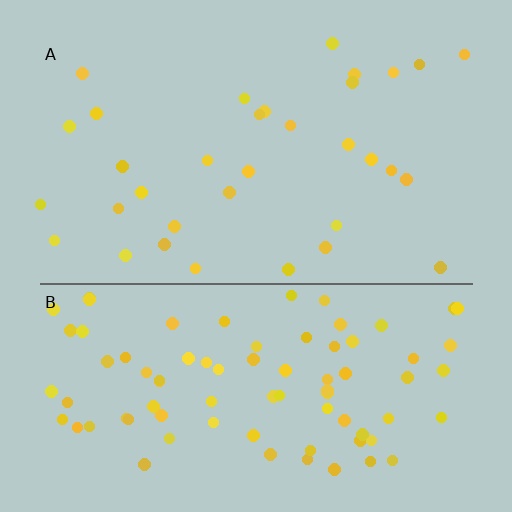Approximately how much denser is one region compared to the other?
Approximately 2.5× — region B over region A.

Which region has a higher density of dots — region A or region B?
B (the bottom).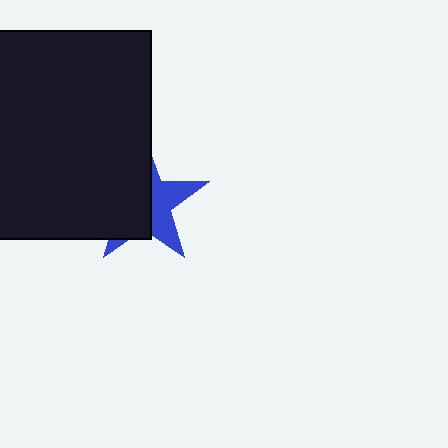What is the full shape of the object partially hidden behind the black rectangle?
The partially hidden object is a blue star.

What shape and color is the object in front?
The object in front is a black rectangle.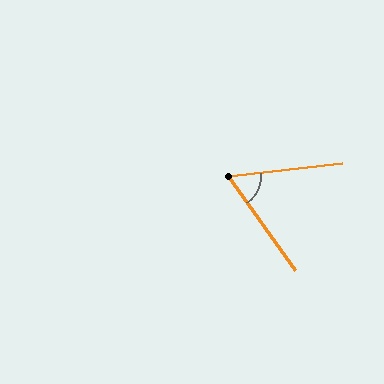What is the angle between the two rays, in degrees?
Approximately 61 degrees.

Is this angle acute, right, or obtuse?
It is acute.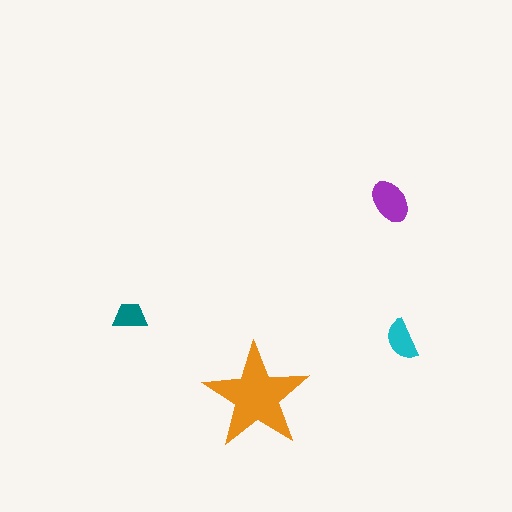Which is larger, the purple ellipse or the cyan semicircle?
The purple ellipse.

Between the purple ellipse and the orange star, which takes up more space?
The orange star.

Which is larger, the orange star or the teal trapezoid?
The orange star.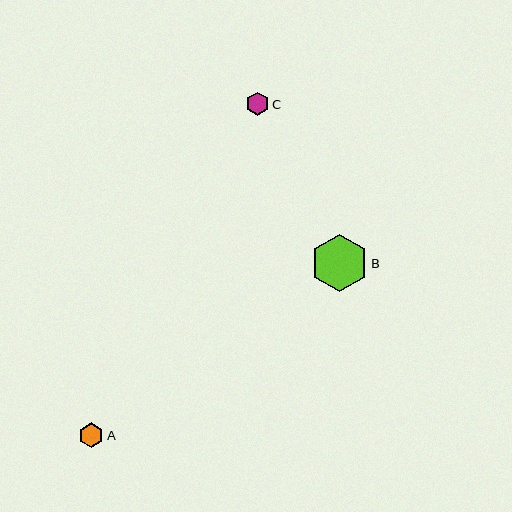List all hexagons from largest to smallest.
From largest to smallest: B, A, C.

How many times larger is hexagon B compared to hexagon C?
Hexagon B is approximately 2.5 times the size of hexagon C.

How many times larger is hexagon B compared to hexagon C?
Hexagon B is approximately 2.5 times the size of hexagon C.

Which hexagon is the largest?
Hexagon B is the largest with a size of approximately 58 pixels.